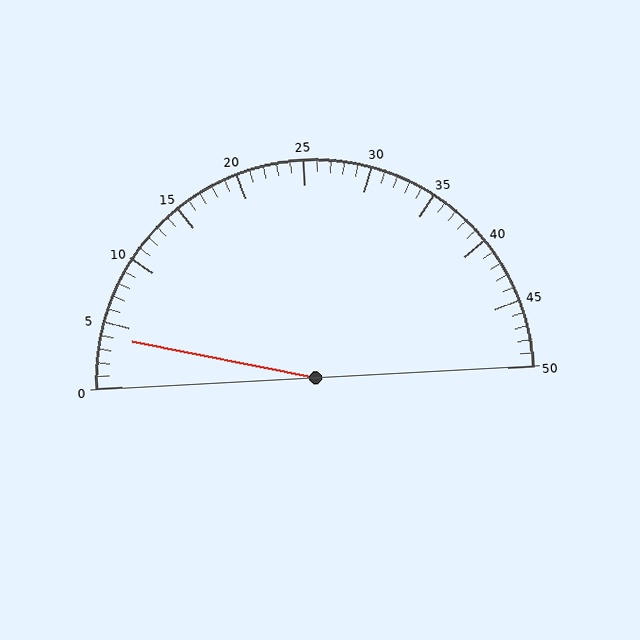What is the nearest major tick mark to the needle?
The nearest major tick mark is 5.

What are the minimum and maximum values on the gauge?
The gauge ranges from 0 to 50.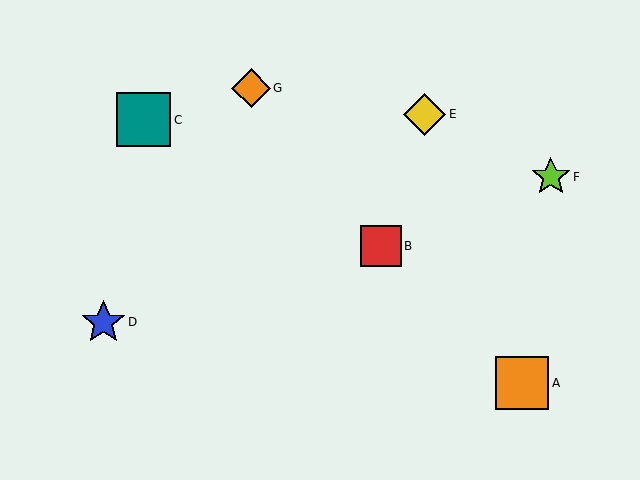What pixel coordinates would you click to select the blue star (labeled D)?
Click at (103, 322) to select the blue star D.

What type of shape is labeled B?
Shape B is a red square.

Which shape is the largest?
The teal square (labeled C) is the largest.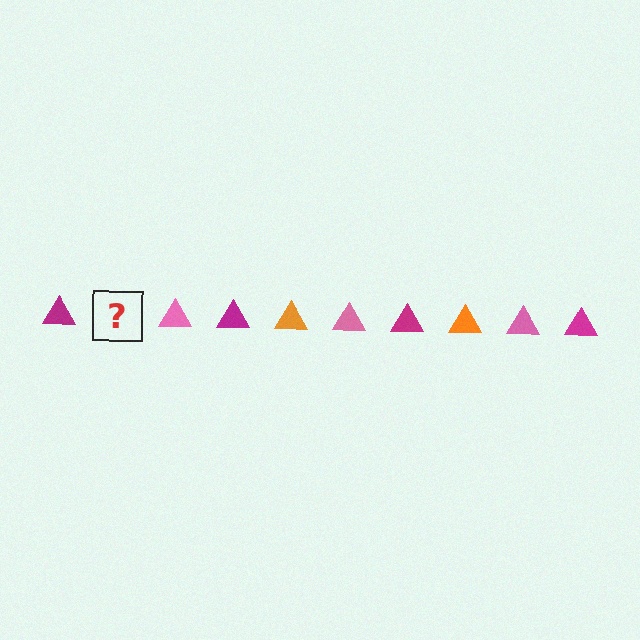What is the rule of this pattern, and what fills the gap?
The rule is that the pattern cycles through magenta, orange, pink triangles. The gap should be filled with an orange triangle.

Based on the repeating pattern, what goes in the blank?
The blank should be an orange triangle.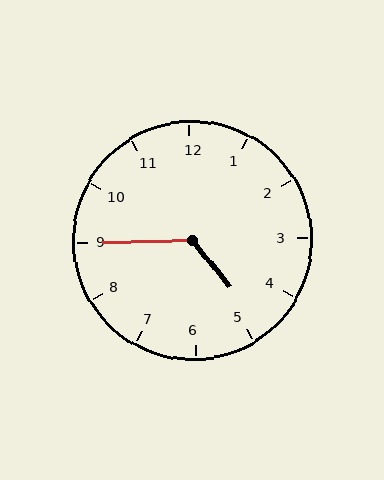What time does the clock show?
4:45.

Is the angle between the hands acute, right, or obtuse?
It is obtuse.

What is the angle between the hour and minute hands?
Approximately 128 degrees.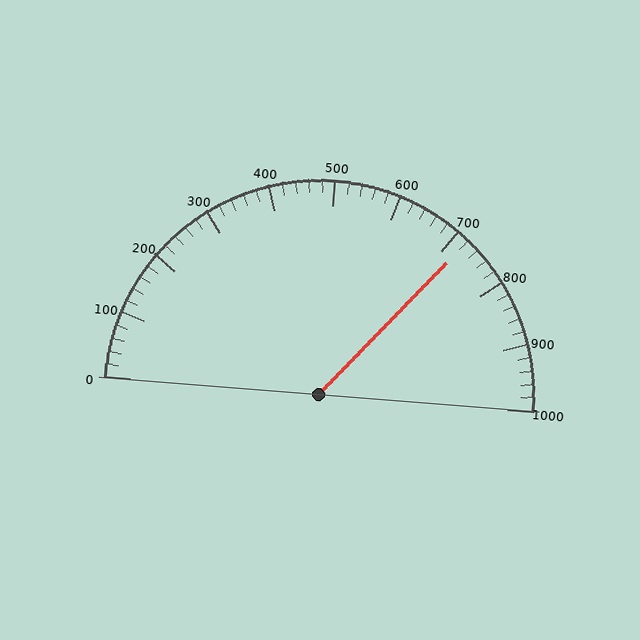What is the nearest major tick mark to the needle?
The nearest major tick mark is 700.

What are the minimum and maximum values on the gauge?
The gauge ranges from 0 to 1000.